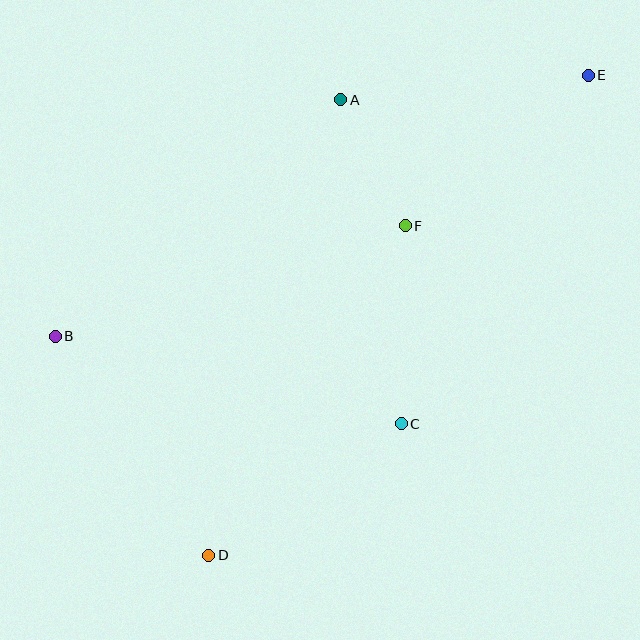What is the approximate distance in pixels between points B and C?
The distance between B and C is approximately 357 pixels.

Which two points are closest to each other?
Points A and F are closest to each other.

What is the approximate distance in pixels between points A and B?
The distance between A and B is approximately 371 pixels.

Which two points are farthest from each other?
Points D and E are farthest from each other.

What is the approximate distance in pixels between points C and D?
The distance between C and D is approximately 233 pixels.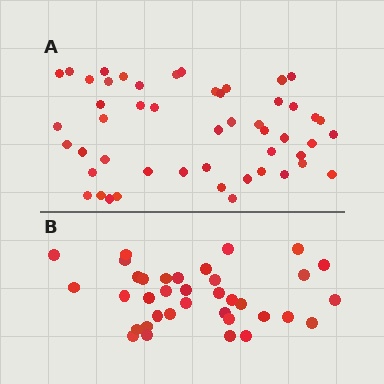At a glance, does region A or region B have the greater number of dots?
Region A (the top region) has more dots.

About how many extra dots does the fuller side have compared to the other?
Region A has approximately 15 more dots than region B.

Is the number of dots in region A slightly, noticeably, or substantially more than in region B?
Region A has noticeably more, but not dramatically so. The ratio is roughly 1.4 to 1.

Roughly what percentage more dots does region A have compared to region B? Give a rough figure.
About 40% more.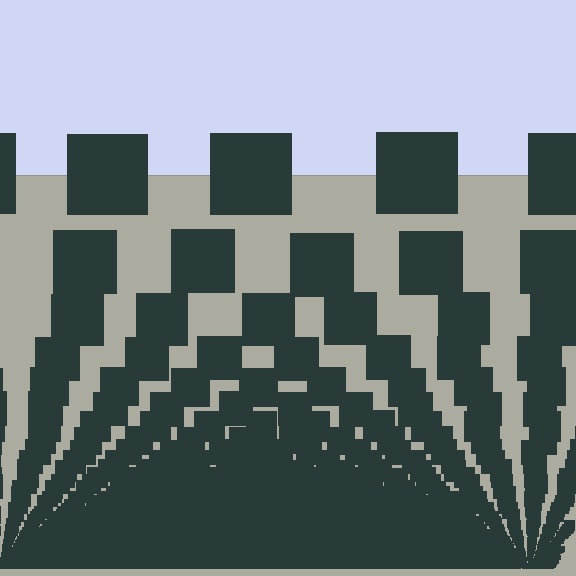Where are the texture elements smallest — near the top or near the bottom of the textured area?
Near the bottom.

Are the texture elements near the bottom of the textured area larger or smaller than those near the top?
Smaller. The gradient is inverted — elements near the bottom are smaller and denser.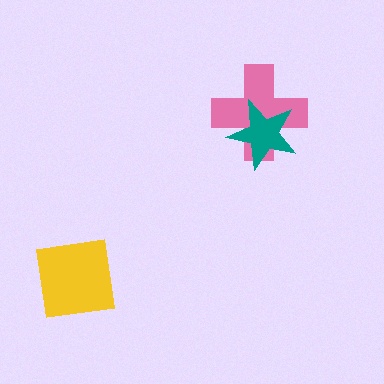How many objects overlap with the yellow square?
0 objects overlap with the yellow square.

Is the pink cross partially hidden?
Yes, it is partially covered by another shape.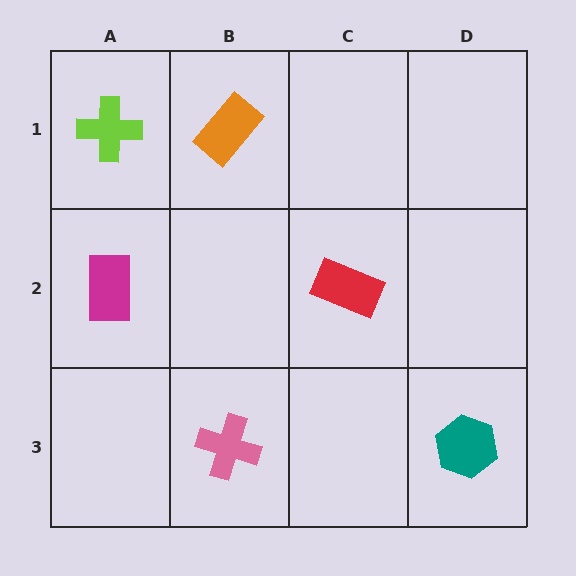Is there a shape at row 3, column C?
No, that cell is empty.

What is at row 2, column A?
A magenta rectangle.